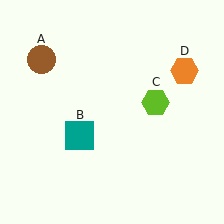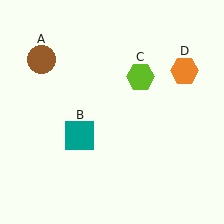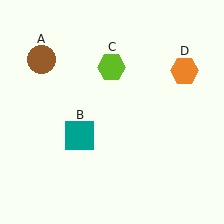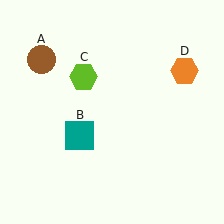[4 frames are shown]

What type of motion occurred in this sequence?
The lime hexagon (object C) rotated counterclockwise around the center of the scene.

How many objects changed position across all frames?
1 object changed position: lime hexagon (object C).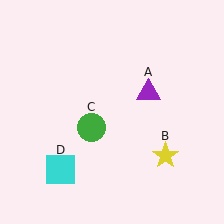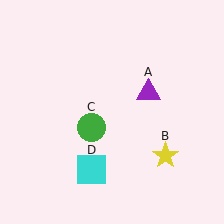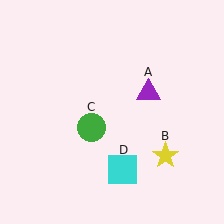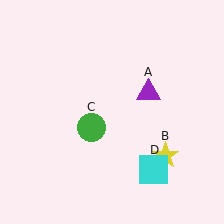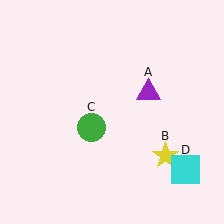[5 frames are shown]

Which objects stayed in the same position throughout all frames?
Purple triangle (object A) and yellow star (object B) and green circle (object C) remained stationary.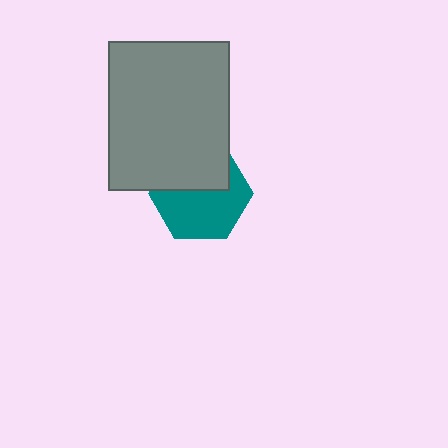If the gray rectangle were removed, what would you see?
You would see the complete teal hexagon.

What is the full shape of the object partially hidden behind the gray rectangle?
The partially hidden object is a teal hexagon.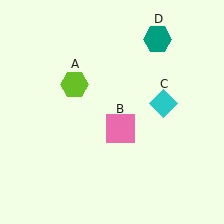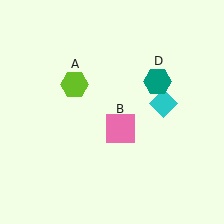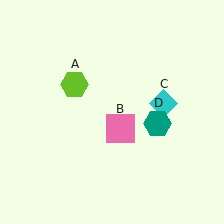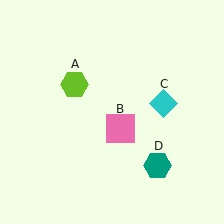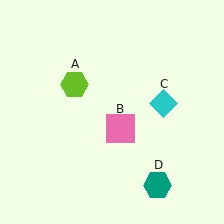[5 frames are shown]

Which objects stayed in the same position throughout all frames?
Lime hexagon (object A) and pink square (object B) and cyan diamond (object C) remained stationary.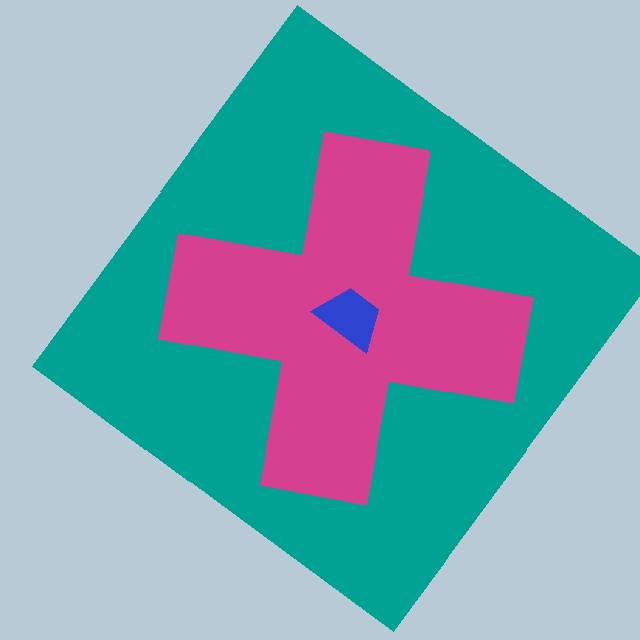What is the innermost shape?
The blue trapezoid.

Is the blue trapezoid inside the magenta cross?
Yes.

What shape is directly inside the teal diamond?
The magenta cross.